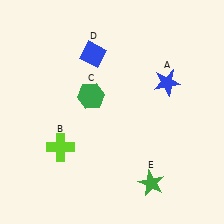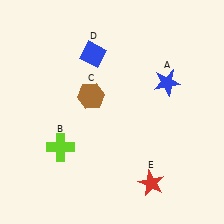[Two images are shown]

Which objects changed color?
C changed from green to brown. E changed from green to red.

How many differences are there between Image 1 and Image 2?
There are 2 differences between the two images.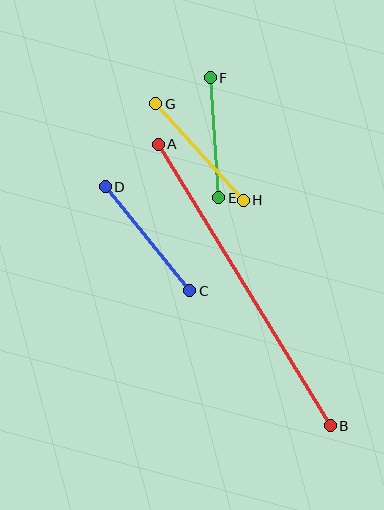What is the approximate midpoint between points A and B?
The midpoint is at approximately (244, 285) pixels.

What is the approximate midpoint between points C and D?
The midpoint is at approximately (147, 239) pixels.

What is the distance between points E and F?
The distance is approximately 120 pixels.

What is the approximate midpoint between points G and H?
The midpoint is at approximately (199, 152) pixels.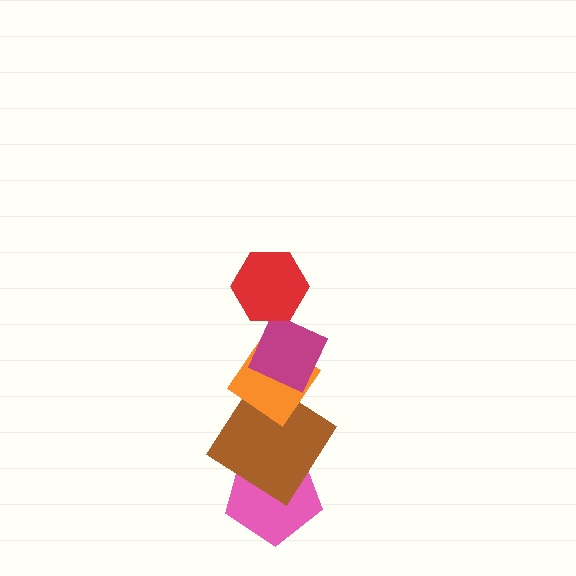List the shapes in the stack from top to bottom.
From top to bottom: the red hexagon, the magenta diamond, the orange diamond, the brown diamond, the pink pentagon.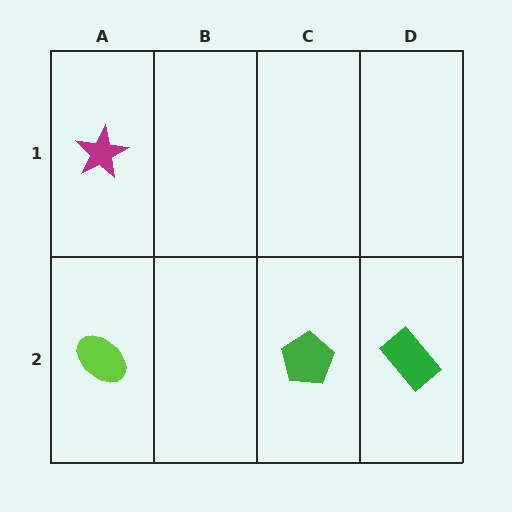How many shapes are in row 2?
3 shapes.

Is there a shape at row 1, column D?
No, that cell is empty.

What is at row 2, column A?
A lime ellipse.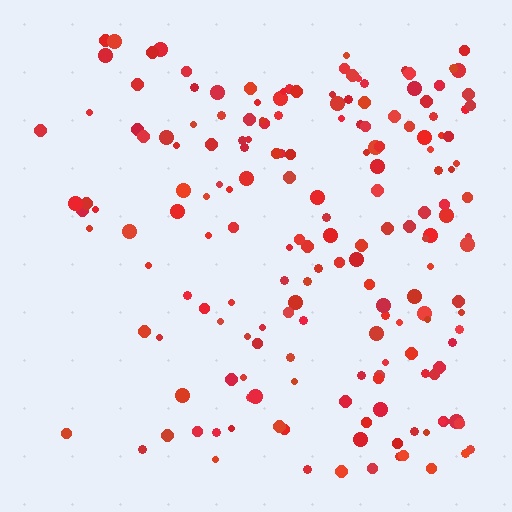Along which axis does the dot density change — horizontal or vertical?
Horizontal.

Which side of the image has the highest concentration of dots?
The right.